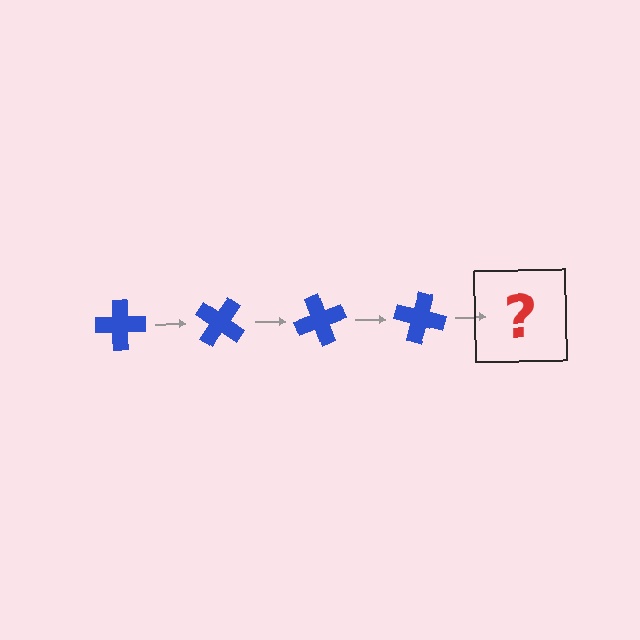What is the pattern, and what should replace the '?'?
The pattern is that the cross rotates 35 degrees each step. The '?' should be a blue cross rotated 140 degrees.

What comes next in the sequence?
The next element should be a blue cross rotated 140 degrees.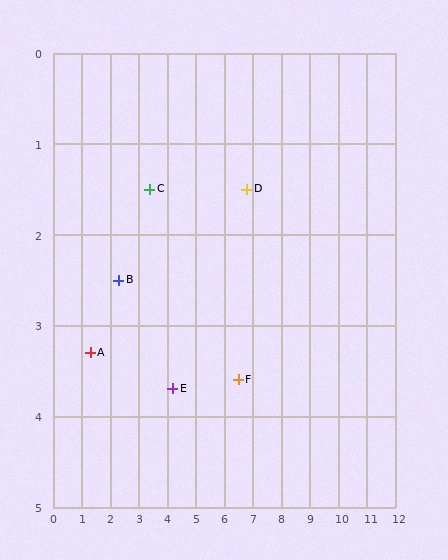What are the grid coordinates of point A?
Point A is at approximately (1.3, 3.3).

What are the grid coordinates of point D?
Point D is at approximately (6.8, 1.5).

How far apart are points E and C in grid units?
Points E and C are about 2.3 grid units apart.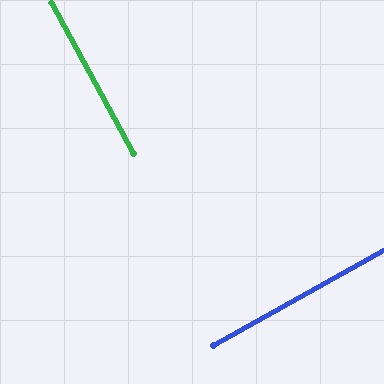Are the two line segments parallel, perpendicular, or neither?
Perpendicular — they meet at approximately 89°.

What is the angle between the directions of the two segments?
Approximately 89 degrees.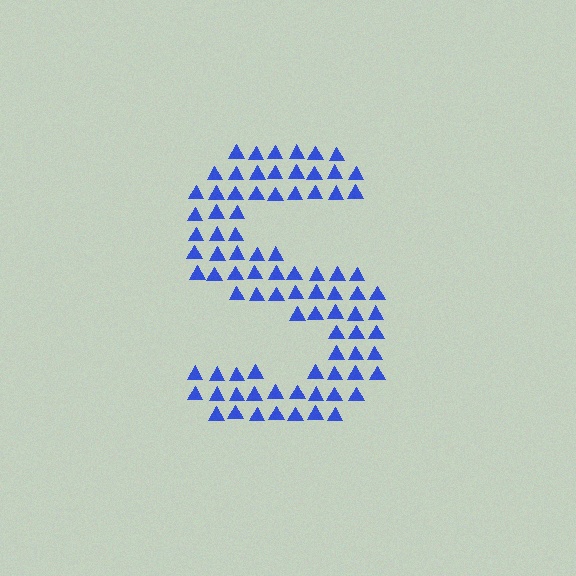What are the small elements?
The small elements are triangles.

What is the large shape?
The large shape is the letter S.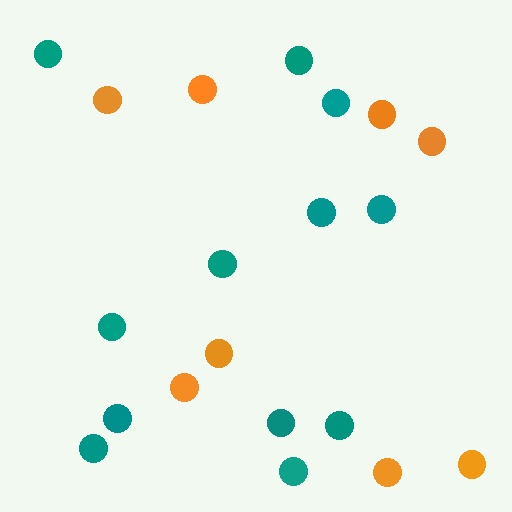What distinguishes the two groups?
There are 2 groups: one group of teal circles (12) and one group of orange circles (8).